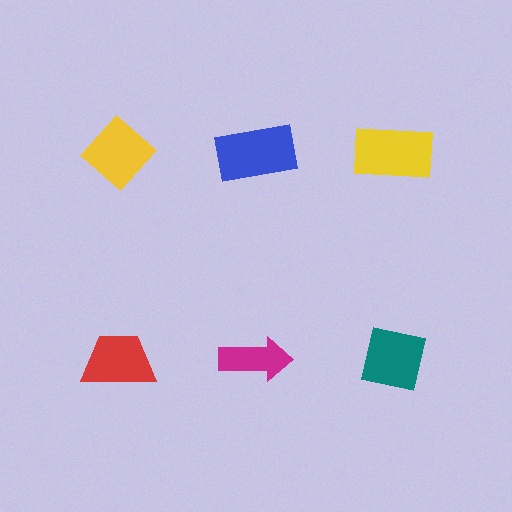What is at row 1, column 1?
A yellow diamond.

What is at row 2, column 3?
A teal square.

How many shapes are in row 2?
3 shapes.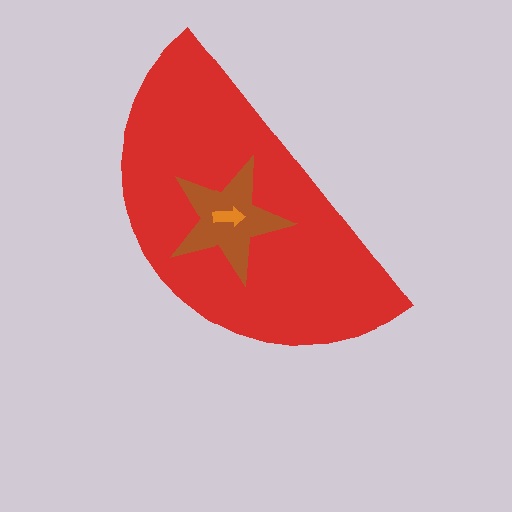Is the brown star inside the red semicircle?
Yes.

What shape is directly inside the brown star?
The orange arrow.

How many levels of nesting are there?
3.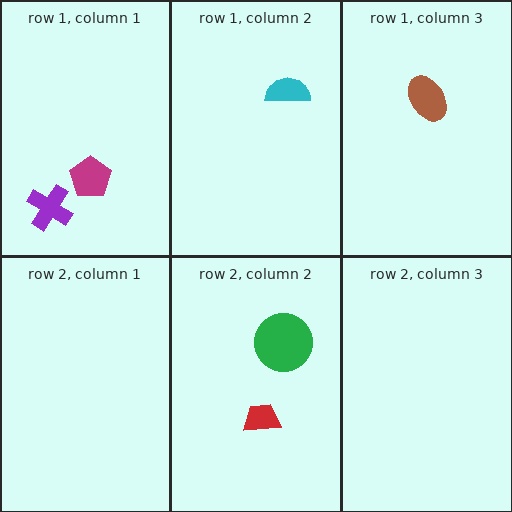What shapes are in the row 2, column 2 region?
The red trapezoid, the green circle.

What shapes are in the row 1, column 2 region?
The cyan semicircle.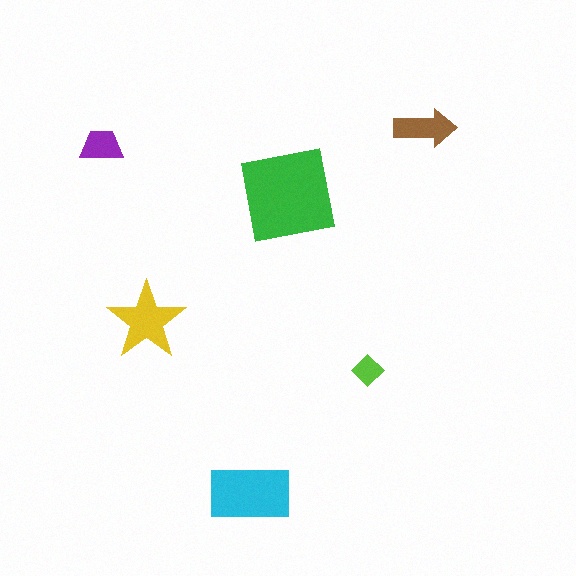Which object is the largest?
The green square.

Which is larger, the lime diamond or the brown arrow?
The brown arrow.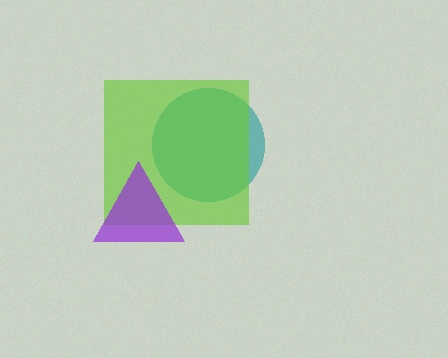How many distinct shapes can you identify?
There are 3 distinct shapes: a teal circle, a lime square, a purple triangle.